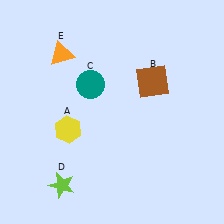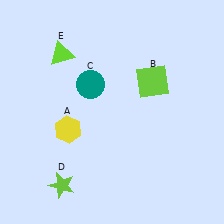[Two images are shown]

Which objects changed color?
B changed from brown to lime. E changed from orange to lime.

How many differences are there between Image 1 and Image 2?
There are 2 differences between the two images.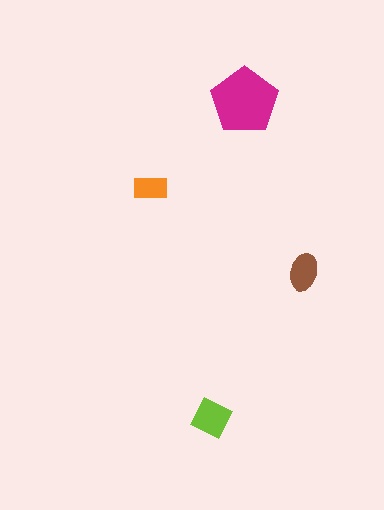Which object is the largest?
The magenta pentagon.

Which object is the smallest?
The orange rectangle.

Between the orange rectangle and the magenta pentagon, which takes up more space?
The magenta pentagon.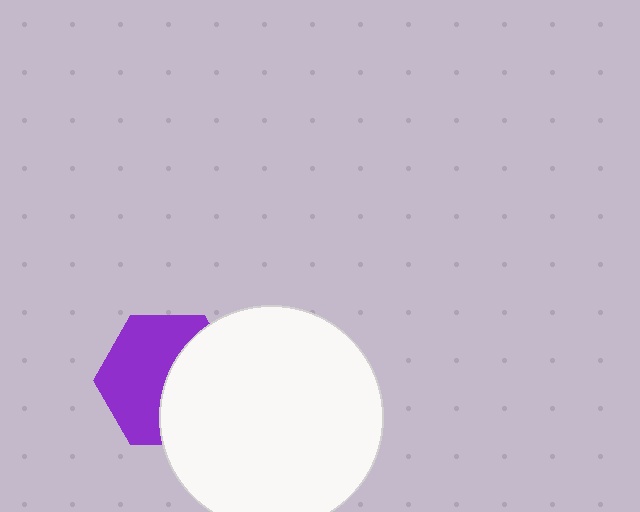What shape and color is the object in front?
The object in front is a white circle.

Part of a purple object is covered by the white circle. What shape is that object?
It is a hexagon.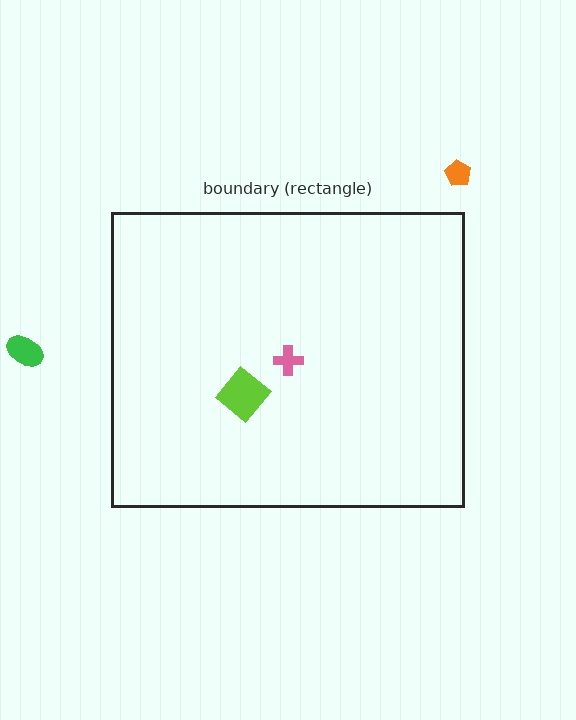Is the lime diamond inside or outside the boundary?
Inside.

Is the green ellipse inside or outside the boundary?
Outside.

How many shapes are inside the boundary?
2 inside, 2 outside.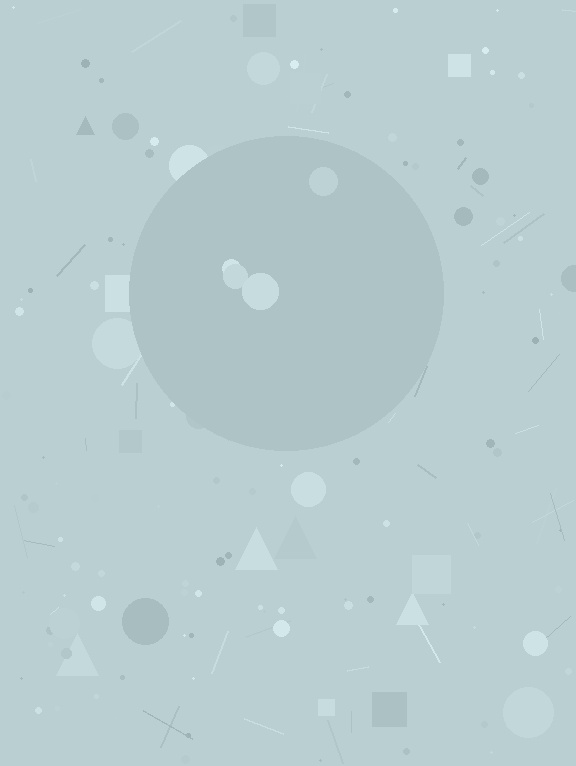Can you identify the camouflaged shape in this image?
The camouflaged shape is a circle.